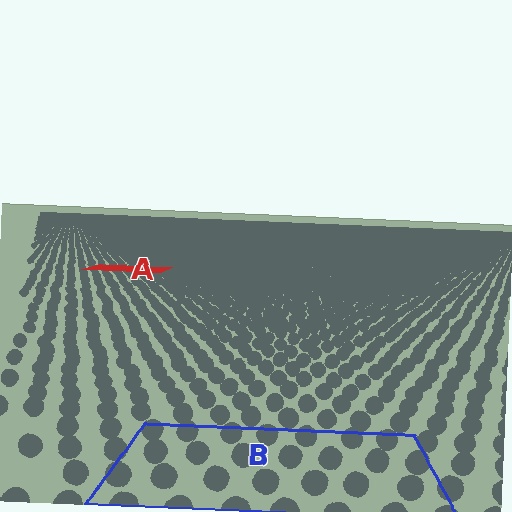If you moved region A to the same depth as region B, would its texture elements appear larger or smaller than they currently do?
They would appear larger. At a closer depth, the same texture elements are projected at a bigger on-screen size.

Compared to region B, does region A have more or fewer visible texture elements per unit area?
Region A has more texture elements per unit area — they are packed more densely because it is farther away.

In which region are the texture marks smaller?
The texture marks are smaller in region A, because it is farther away.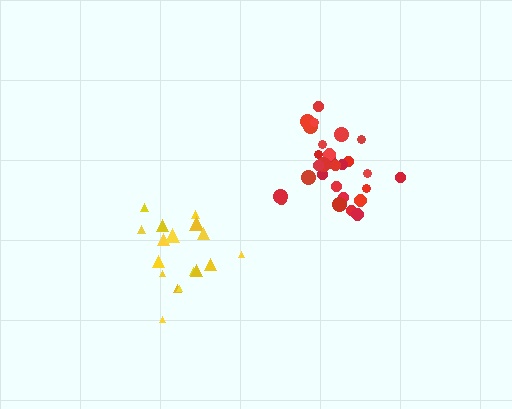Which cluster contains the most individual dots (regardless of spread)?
Red (28).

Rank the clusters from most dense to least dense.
yellow, red.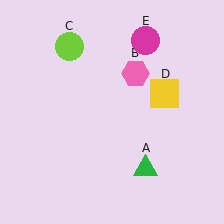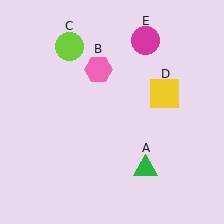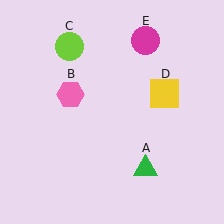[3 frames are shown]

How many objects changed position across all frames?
1 object changed position: pink hexagon (object B).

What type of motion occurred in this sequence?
The pink hexagon (object B) rotated counterclockwise around the center of the scene.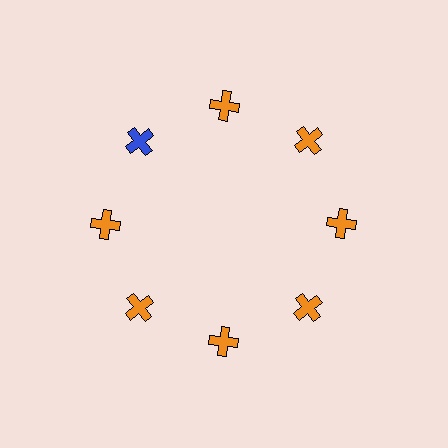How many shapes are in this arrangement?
There are 8 shapes arranged in a ring pattern.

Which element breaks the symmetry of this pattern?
The blue cross at roughly the 10 o'clock position breaks the symmetry. All other shapes are orange crosses.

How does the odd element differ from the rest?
It has a different color: blue instead of orange.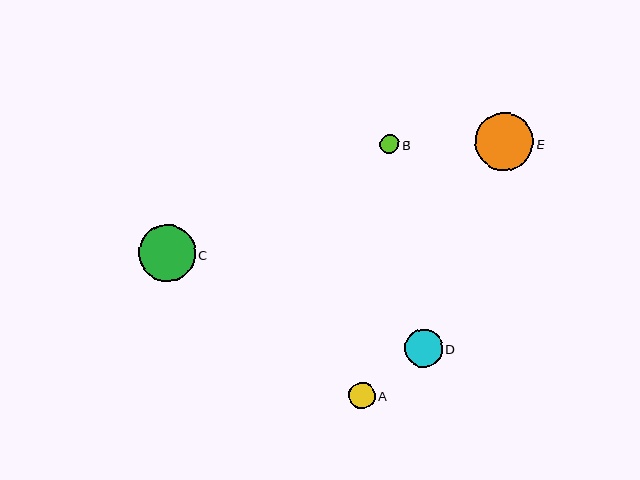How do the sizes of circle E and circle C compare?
Circle E and circle C are approximately the same size.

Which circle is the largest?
Circle E is the largest with a size of approximately 58 pixels.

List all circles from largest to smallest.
From largest to smallest: E, C, D, A, B.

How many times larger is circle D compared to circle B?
Circle D is approximately 1.9 times the size of circle B.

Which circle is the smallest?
Circle B is the smallest with a size of approximately 19 pixels.